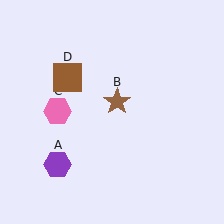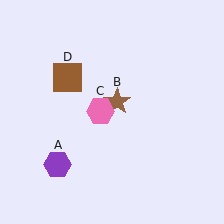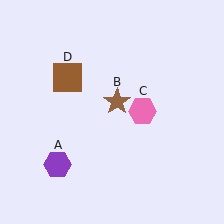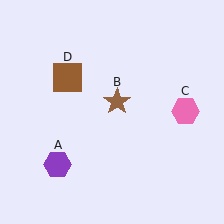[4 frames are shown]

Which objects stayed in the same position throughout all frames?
Purple hexagon (object A) and brown star (object B) and brown square (object D) remained stationary.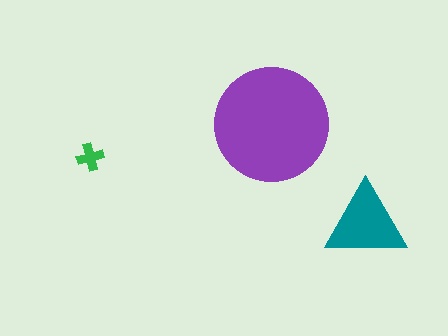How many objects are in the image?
There are 3 objects in the image.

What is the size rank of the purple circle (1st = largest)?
1st.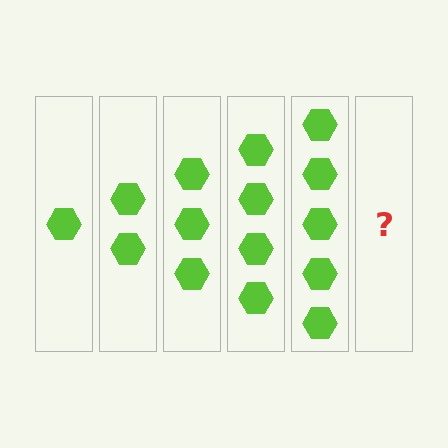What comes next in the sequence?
The next element should be 6 hexagons.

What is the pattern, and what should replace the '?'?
The pattern is that each step adds one more hexagon. The '?' should be 6 hexagons.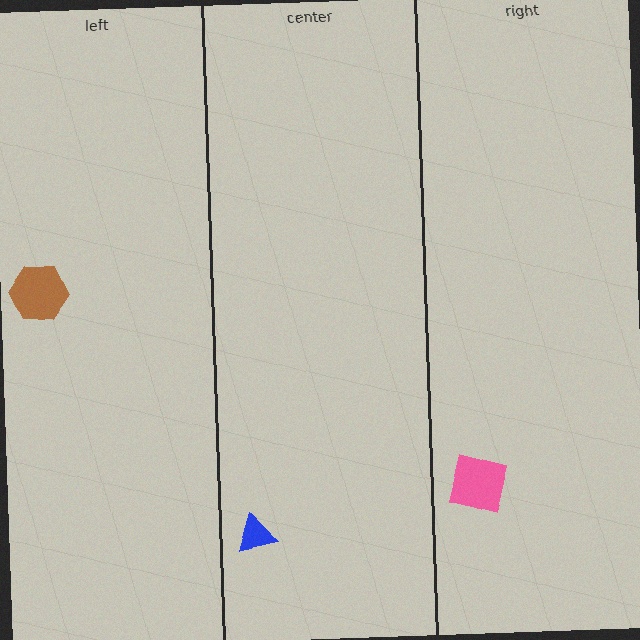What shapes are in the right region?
The pink square.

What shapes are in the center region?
The blue triangle.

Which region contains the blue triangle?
The center region.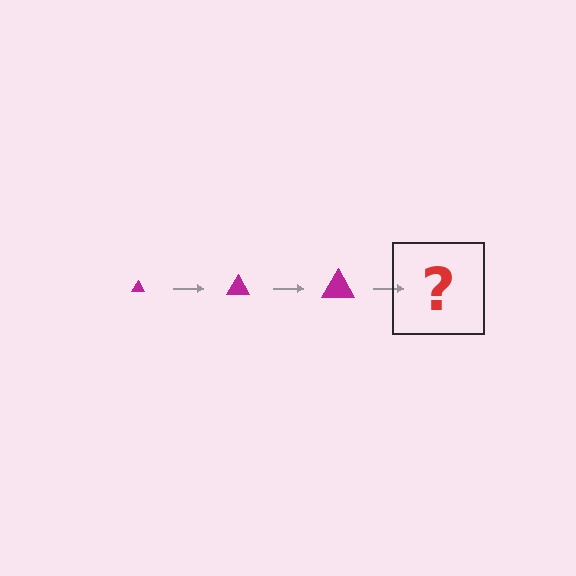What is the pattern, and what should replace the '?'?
The pattern is that the triangle gets progressively larger each step. The '?' should be a magenta triangle, larger than the previous one.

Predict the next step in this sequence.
The next step is a magenta triangle, larger than the previous one.